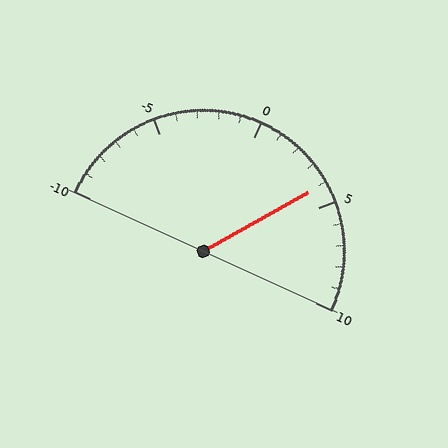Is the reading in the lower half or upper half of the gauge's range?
The reading is in the upper half of the range (-10 to 10).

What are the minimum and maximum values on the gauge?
The gauge ranges from -10 to 10.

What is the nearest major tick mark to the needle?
The nearest major tick mark is 5.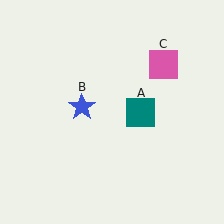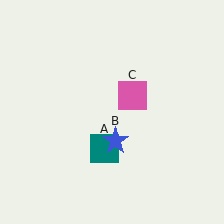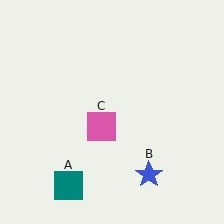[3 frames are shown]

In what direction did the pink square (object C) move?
The pink square (object C) moved down and to the left.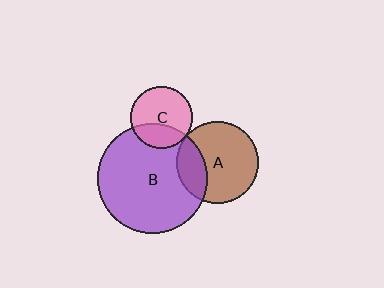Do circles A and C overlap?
Yes.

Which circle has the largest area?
Circle B (purple).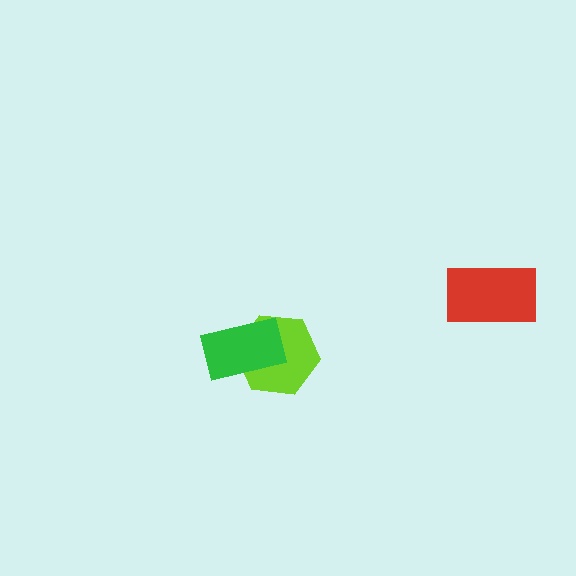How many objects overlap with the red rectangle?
0 objects overlap with the red rectangle.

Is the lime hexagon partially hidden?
Yes, it is partially covered by another shape.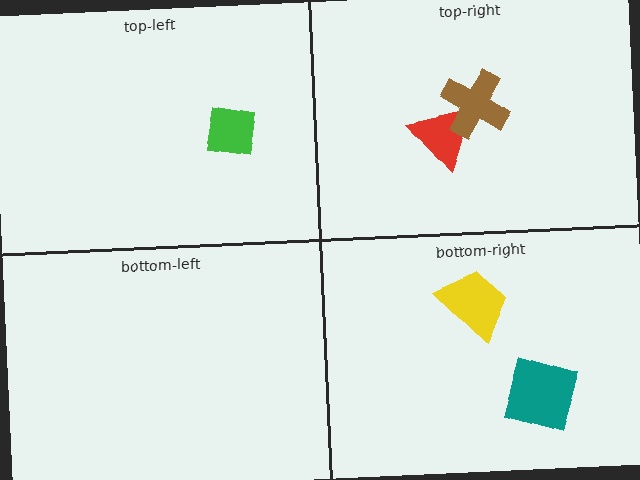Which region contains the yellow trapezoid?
The bottom-right region.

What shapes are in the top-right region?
The red triangle, the brown cross.